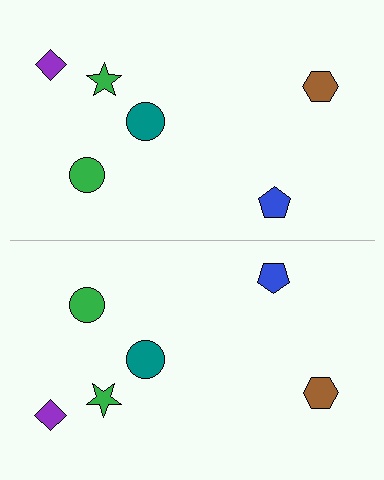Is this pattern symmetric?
Yes, this pattern has bilateral (reflection) symmetry.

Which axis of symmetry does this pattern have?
The pattern has a horizontal axis of symmetry running through the center of the image.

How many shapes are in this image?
There are 12 shapes in this image.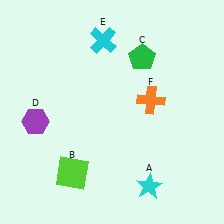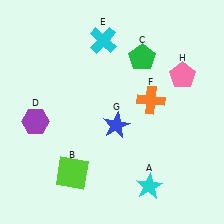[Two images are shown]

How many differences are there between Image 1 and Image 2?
There are 2 differences between the two images.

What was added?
A blue star (G), a pink pentagon (H) were added in Image 2.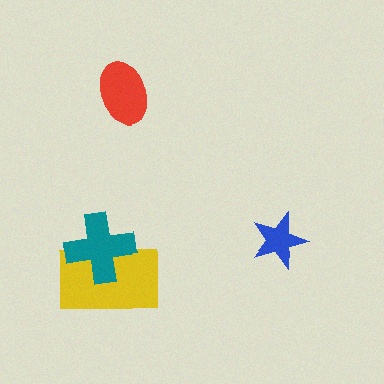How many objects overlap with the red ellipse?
0 objects overlap with the red ellipse.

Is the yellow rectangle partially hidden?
Yes, it is partially covered by another shape.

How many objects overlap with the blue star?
0 objects overlap with the blue star.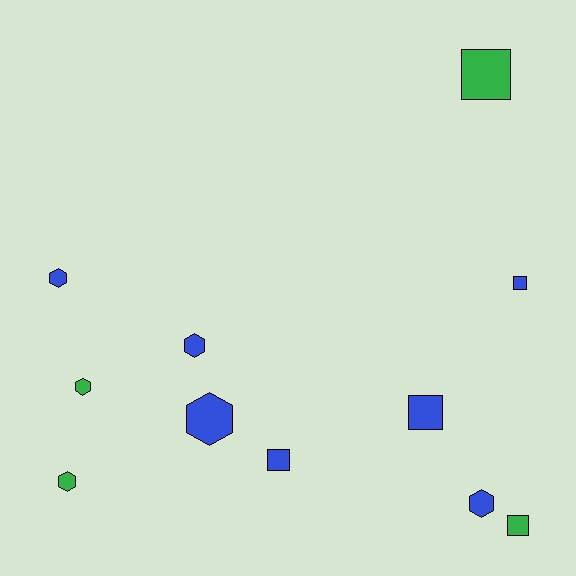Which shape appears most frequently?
Hexagon, with 6 objects.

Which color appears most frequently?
Blue, with 7 objects.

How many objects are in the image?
There are 11 objects.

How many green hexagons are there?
There are 2 green hexagons.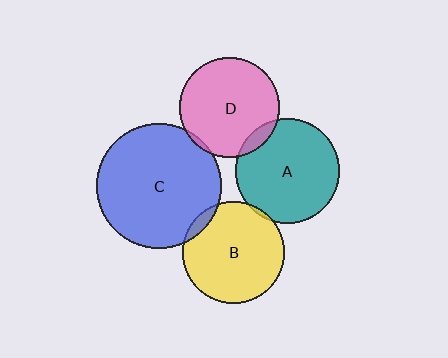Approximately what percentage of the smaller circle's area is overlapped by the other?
Approximately 5%.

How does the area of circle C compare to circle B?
Approximately 1.5 times.